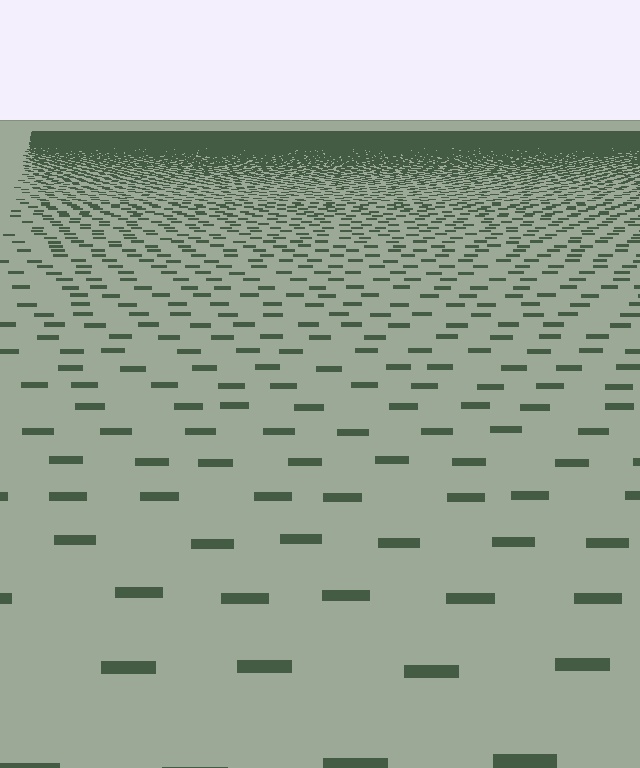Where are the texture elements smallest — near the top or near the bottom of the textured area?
Near the top.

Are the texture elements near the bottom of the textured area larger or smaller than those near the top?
Larger. Near the bottom, elements are closer to the viewer and appear at a bigger on-screen size.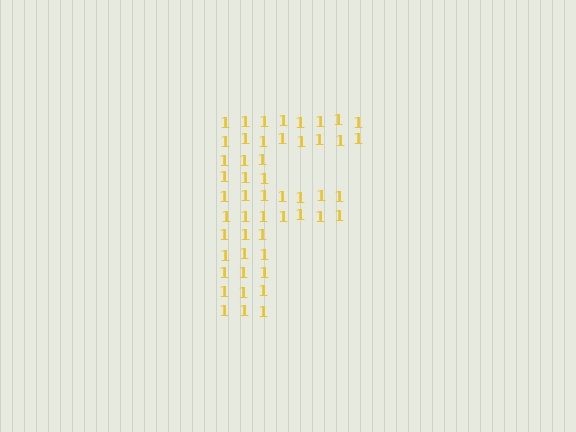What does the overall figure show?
The overall figure shows the letter F.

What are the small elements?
The small elements are digit 1's.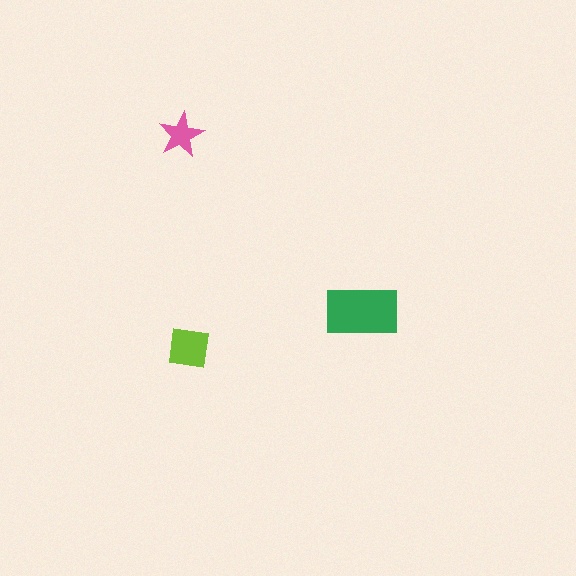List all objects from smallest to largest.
The pink star, the lime square, the green rectangle.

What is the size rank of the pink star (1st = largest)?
3rd.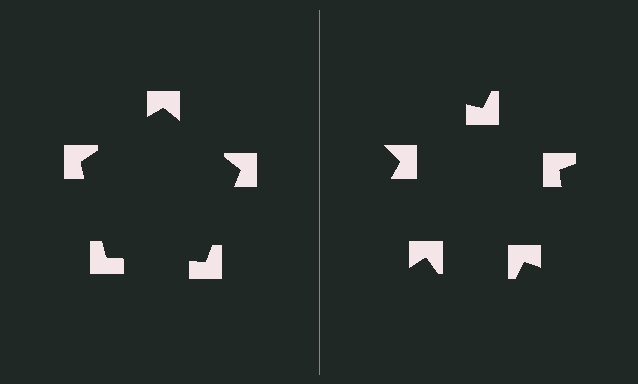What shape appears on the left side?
An illusory pentagon.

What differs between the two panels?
The notched squares are positioned identically on both sides; only the wedge orientations differ. On the left they align to a pentagon; on the right they are misaligned.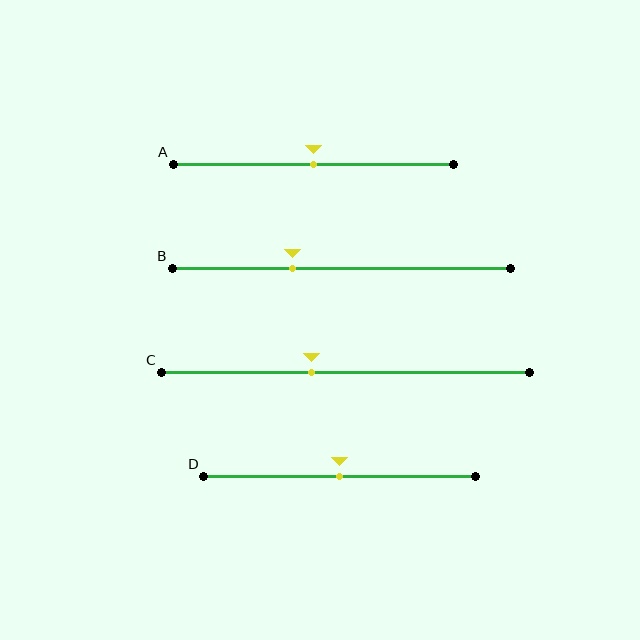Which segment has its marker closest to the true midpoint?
Segment A has its marker closest to the true midpoint.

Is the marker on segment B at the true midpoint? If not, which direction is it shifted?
No, the marker on segment B is shifted to the left by about 14% of the segment length.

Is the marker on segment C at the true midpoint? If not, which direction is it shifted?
No, the marker on segment C is shifted to the left by about 9% of the segment length.